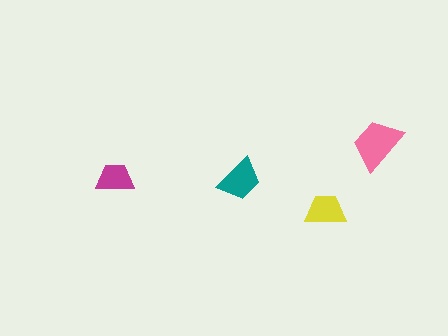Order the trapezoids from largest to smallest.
the pink one, the teal one, the yellow one, the magenta one.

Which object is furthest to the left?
The magenta trapezoid is leftmost.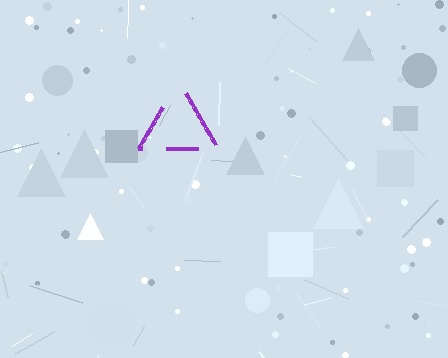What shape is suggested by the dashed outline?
The dashed outline suggests a triangle.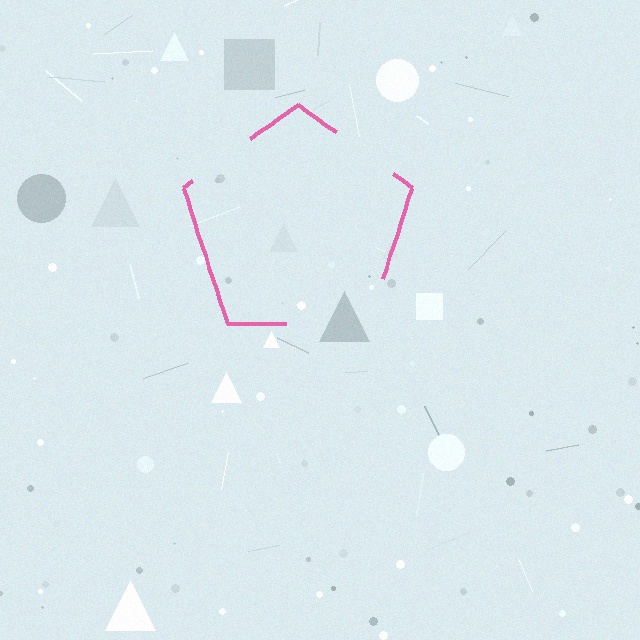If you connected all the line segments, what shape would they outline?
They would outline a pentagon.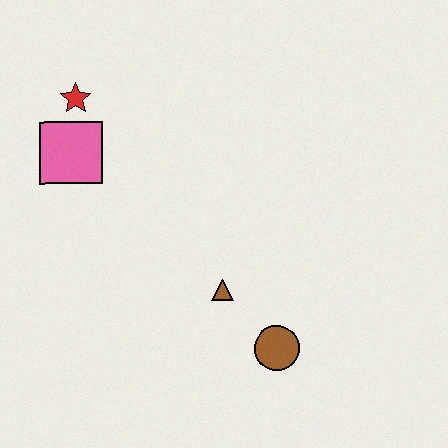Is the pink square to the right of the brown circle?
No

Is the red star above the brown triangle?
Yes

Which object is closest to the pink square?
The red star is closest to the pink square.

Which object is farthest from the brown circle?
The red star is farthest from the brown circle.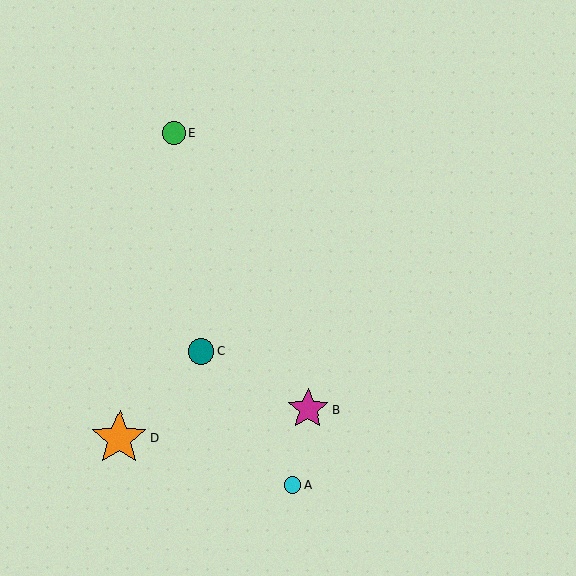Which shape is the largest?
The orange star (labeled D) is the largest.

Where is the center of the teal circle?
The center of the teal circle is at (201, 351).